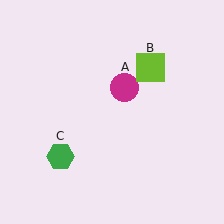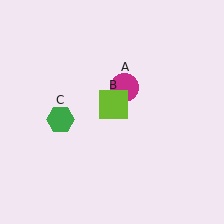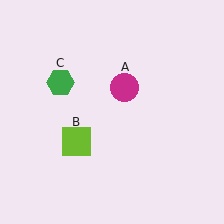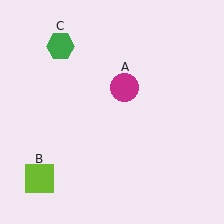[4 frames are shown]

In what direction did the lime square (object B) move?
The lime square (object B) moved down and to the left.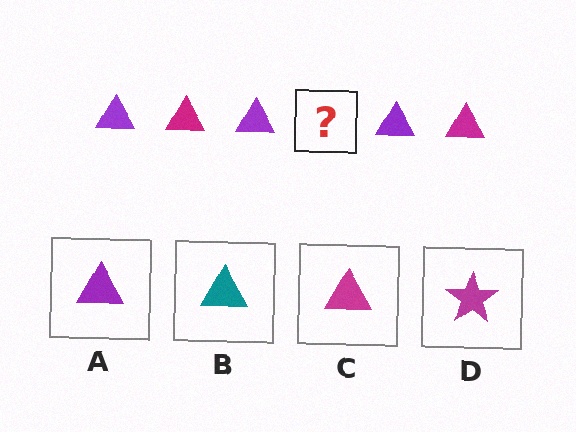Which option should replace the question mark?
Option C.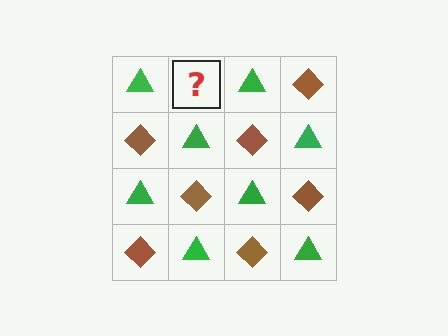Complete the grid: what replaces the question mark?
The question mark should be replaced with a brown diamond.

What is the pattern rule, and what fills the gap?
The rule is that it alternates green triangle and brown diamond in a checkerboard pattern. The gap should be filled with a brown diamond.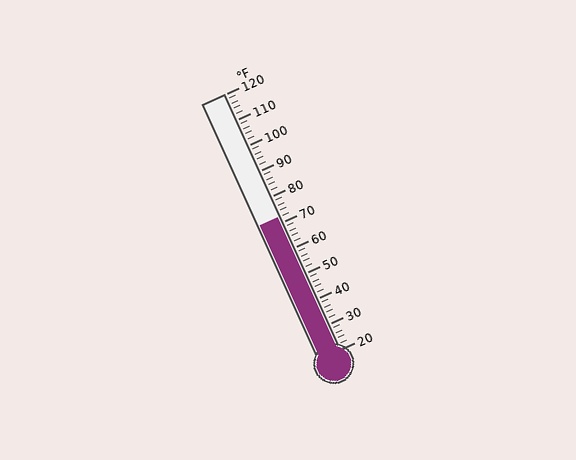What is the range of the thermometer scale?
The thermometer scale ranges from 20°F to 120°F.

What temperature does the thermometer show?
The thermometer shows approximately 72°F.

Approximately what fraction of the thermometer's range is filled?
The thermometer is filled to approximately 50% of its range.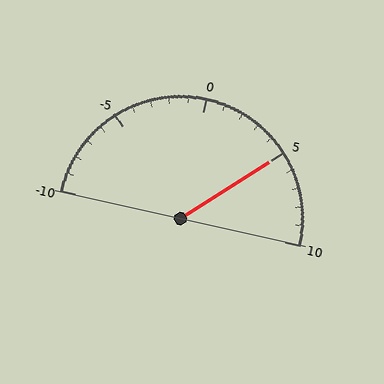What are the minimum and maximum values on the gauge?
The gauge ranges from -10 to 10.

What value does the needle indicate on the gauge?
The needle indicates approximately 5.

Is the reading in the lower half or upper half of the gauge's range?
The reading is in the upper half of the range (-10 to 10).